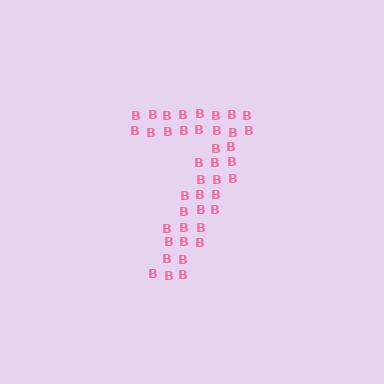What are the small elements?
The small elements are letter B's.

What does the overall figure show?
The overall figure shows the digit 7.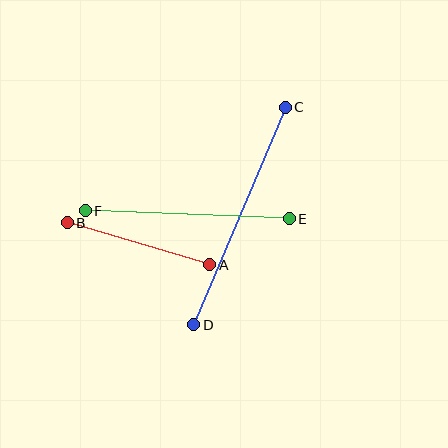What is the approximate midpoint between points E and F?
The midpoint is at approximately (187, 215) pixels.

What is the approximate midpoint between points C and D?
The midpoint is at approximately (239, 216) pixels.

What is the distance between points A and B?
The distance is approximately 149 pixels.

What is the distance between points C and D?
The distance is approximately 236 pixels.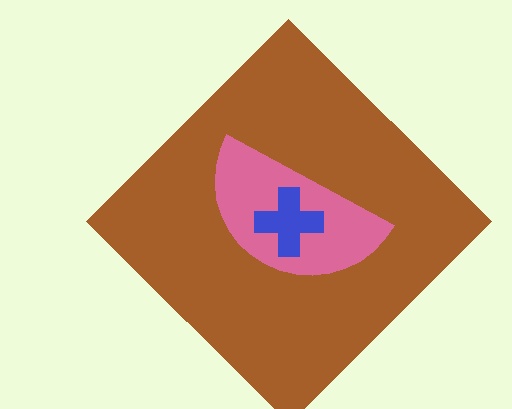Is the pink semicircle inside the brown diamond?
Yes.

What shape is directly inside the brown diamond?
The pink semicircle.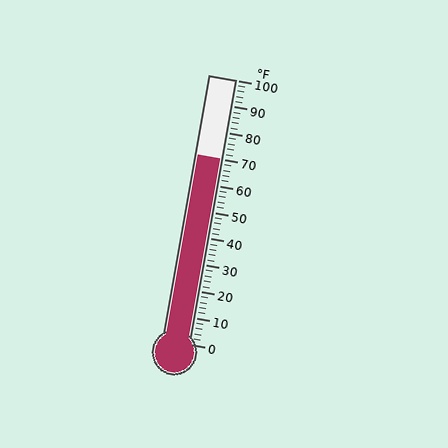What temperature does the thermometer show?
The thermometer shows approximately 70°F.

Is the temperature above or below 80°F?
The temperature is below 80°F.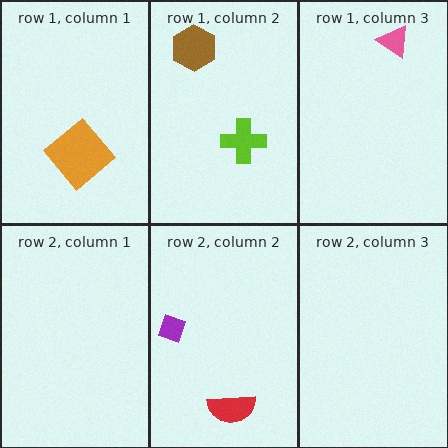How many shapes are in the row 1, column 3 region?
1.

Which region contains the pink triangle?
The row 1, column 3 region.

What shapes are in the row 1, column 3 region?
The pink triangle.